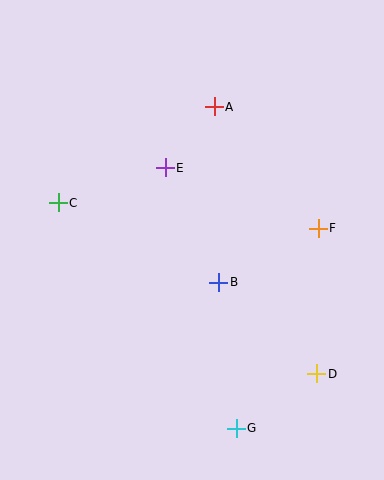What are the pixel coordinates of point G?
Point G is at (236, 428).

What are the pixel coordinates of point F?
Point F is at (318, 228).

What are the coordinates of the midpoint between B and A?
The midpoint between B and A is at (216, 195).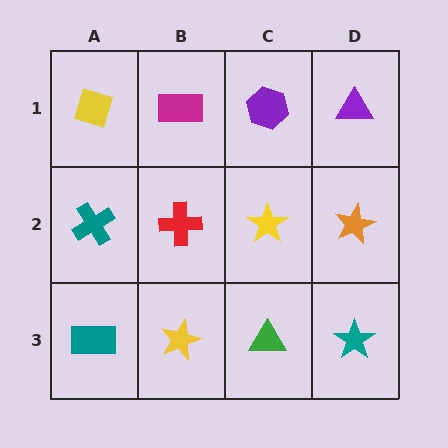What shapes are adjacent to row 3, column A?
A teal cross (row 2, column A), a yellow star (row 3, column B).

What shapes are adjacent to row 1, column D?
An orange star (row 2, column D), a purple hexagon (row 1, column C).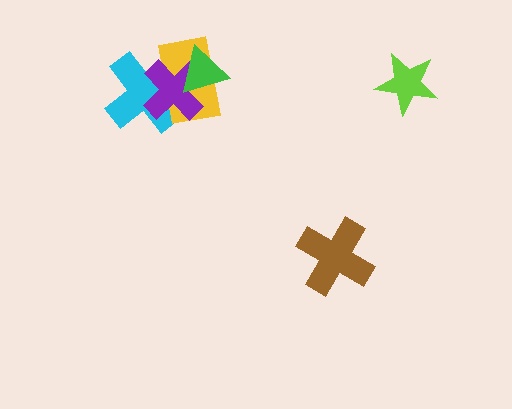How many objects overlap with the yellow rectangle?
3 objects overlap with the yellow rectangle.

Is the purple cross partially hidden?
Yes, it is partially covered by another shape.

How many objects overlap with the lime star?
0 objects overlap with the lime star.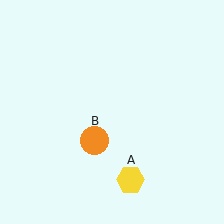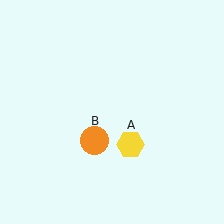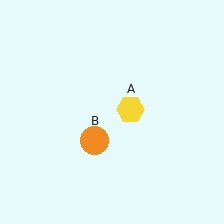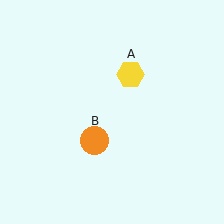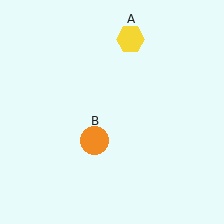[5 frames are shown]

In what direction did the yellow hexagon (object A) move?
The yellow hexagon (object A) moved up.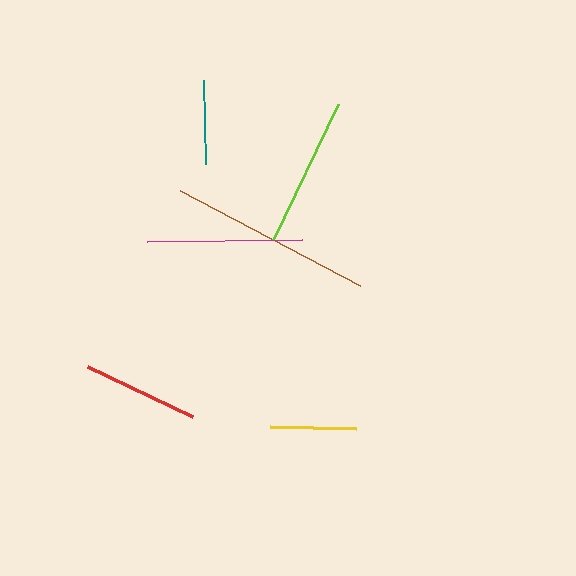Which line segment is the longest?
The brown line is the longest at approximately 203 pixels.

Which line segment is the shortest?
The teal line is the shortest at approximately 85 pixels.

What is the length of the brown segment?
The brown segment is approximately 203 pixels long.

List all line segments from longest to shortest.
From longest to shortest: brown, magenta, lime, red, yellow, teal.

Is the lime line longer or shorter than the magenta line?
The magenta line is longer than the lime line.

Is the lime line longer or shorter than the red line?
The lime line is longer than the red line.